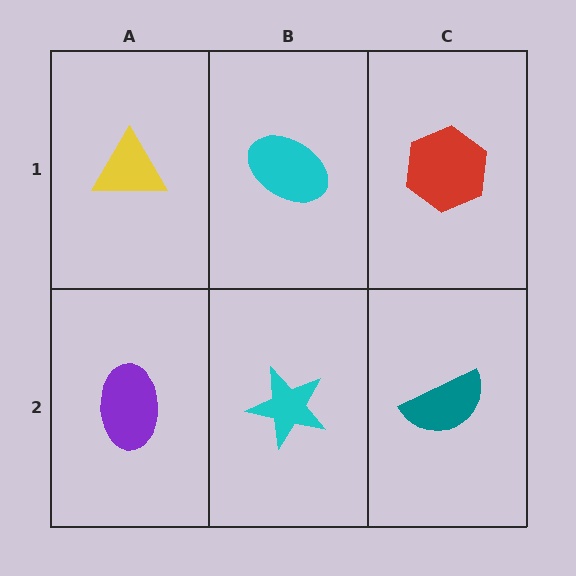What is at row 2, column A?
A purple ellipse.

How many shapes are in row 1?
3 shapes.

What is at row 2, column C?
A teal semicircle.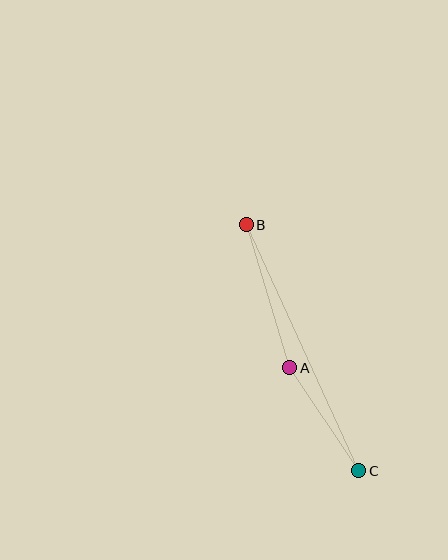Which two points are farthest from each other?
Points B and C are farthest from each other.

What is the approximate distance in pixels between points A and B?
The distance between A and B is approximately 150 pixels.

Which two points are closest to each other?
Points A and C are closest to each other.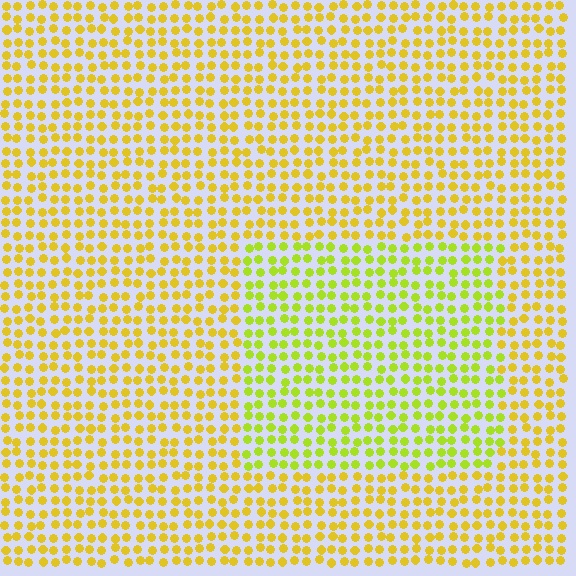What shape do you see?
I see a rectangle.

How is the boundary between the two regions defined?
The boundary is defined purely by a slight shift in hue (about 28 degrees). Spacing, size, and orientation are identical on both sides.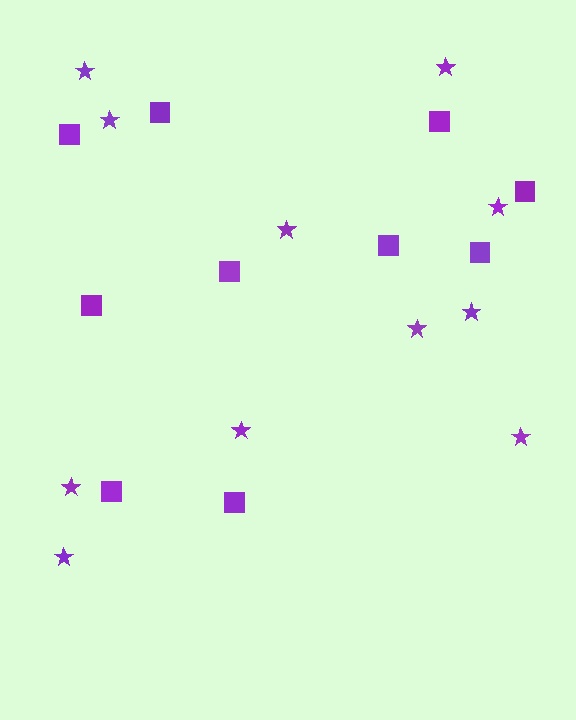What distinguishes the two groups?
There are 2 groups: one group of squares (10) and one group of stars (11).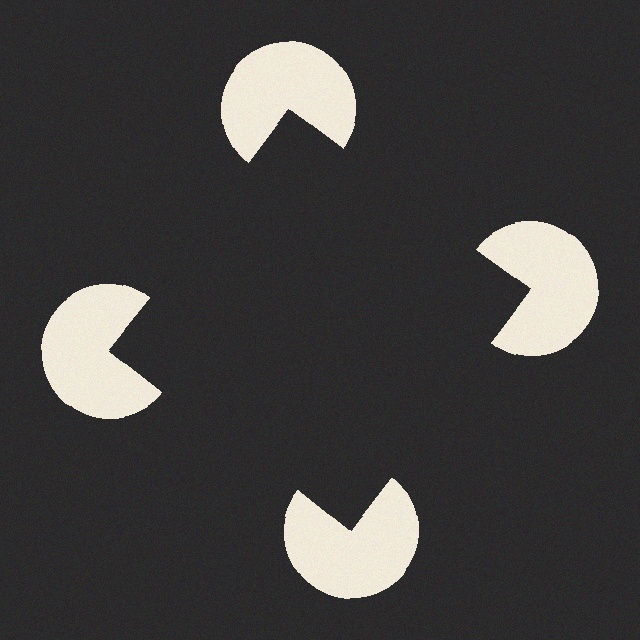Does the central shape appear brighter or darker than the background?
It typically appears slightly darker than the background, even though no actual brightness change is drawn.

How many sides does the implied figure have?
4 sides.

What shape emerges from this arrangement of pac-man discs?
An illusory square — its edges are inferred from the aligned wedge cuts in the pac-man discs, not physically drawn.